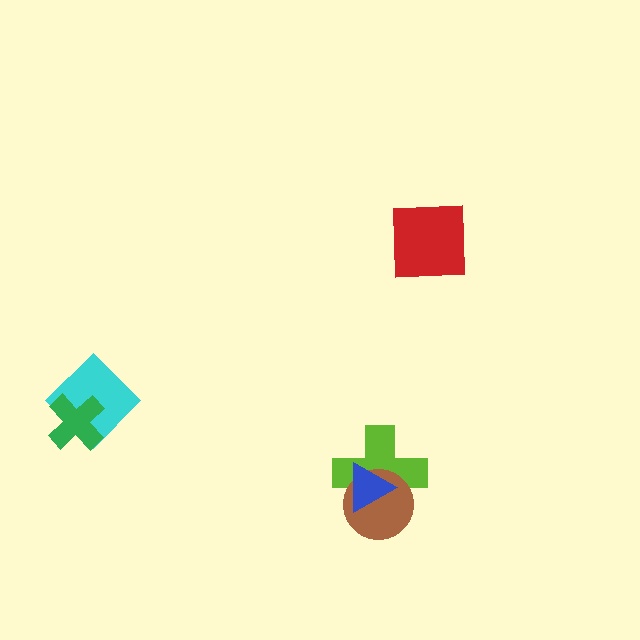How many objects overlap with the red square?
0 objects overlap with the red square.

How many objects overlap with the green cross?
1 object overlaps with the green cross.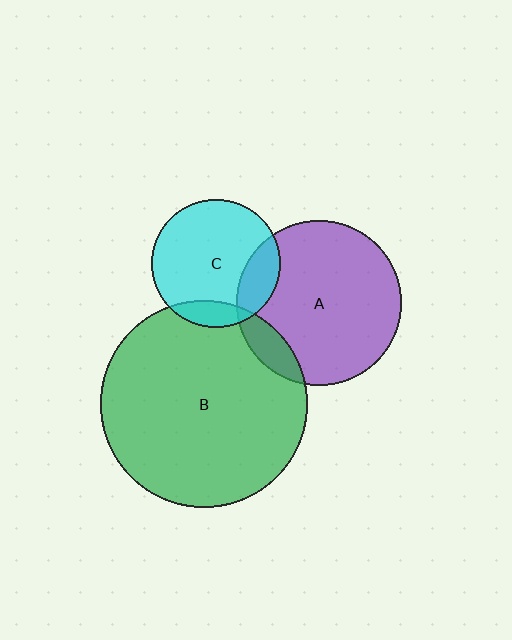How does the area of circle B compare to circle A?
Approximately 1.6 times.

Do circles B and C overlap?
Yes.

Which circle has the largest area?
Circle B (green).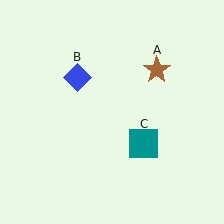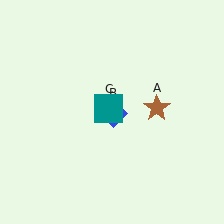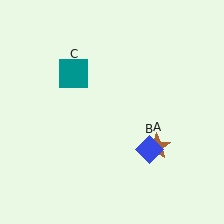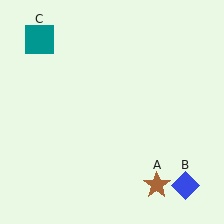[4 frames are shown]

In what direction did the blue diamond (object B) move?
The blue diamond (object B) moved down and to the right.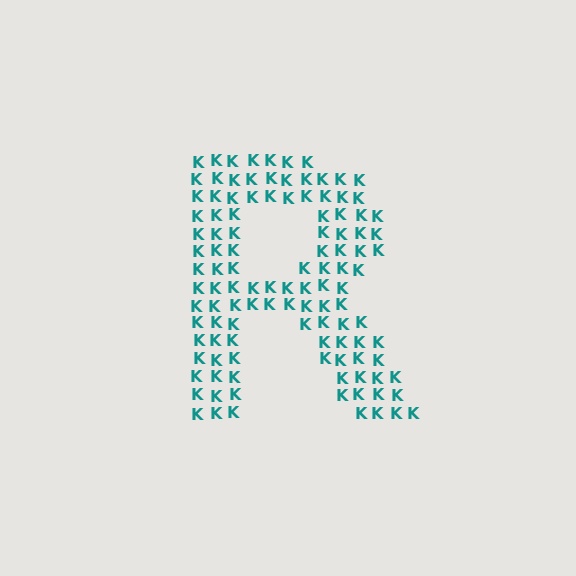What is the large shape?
The large shape is the letter R.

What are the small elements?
The small elements are letter K's.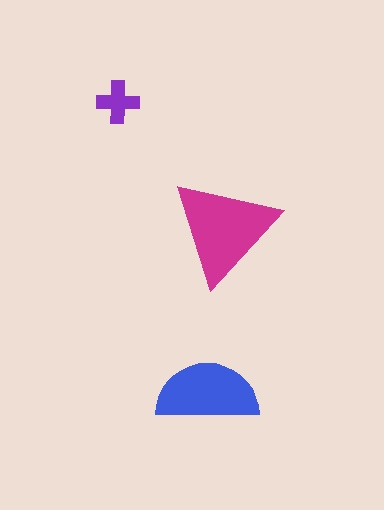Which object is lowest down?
The blue semicircle is bottommost.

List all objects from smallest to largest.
The purple cross, the blue semicircle, the magenta triangle.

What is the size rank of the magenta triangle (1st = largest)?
1st.